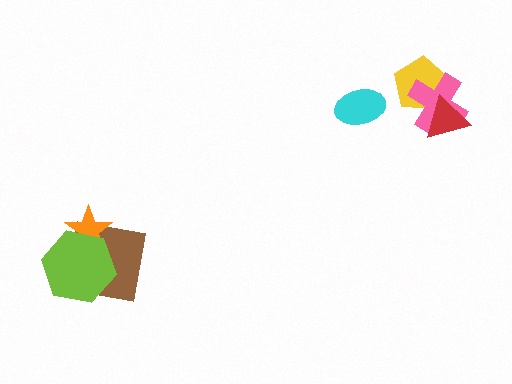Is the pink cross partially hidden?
Yes, it is partially covered by another shape.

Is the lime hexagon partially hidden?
No, no other shape covers it.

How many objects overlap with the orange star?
2 objects overlap with the orange star.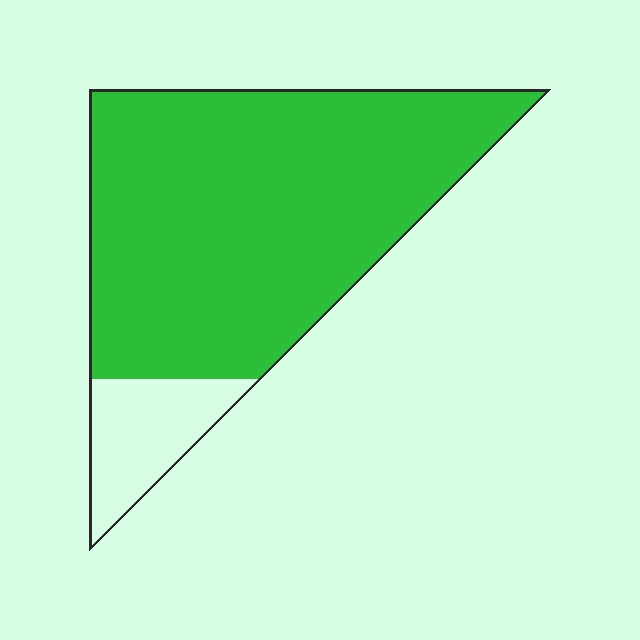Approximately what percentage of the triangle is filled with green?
Approximately 85%.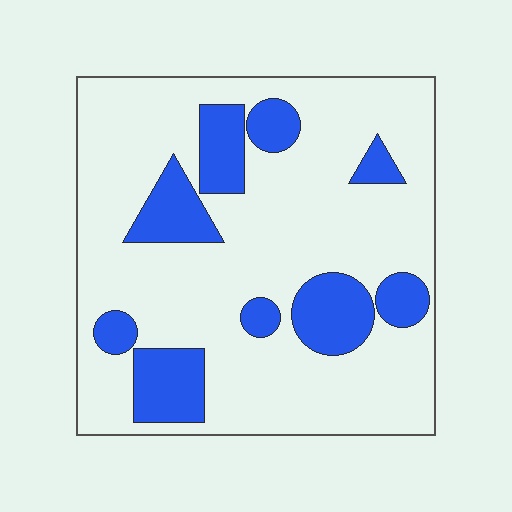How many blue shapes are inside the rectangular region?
9.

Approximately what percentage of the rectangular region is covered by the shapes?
Approximately 20%.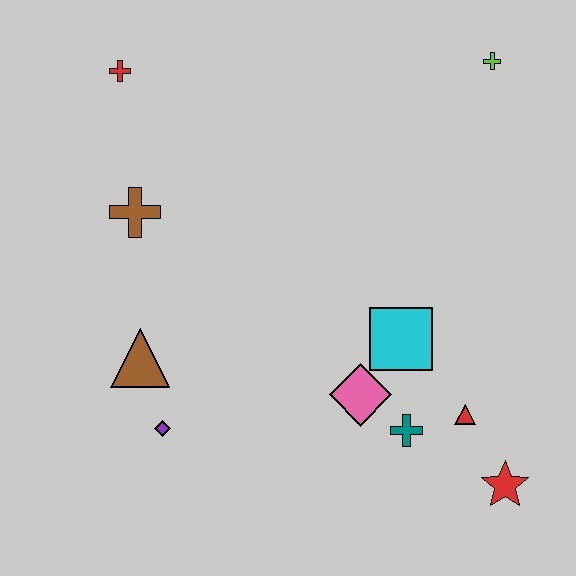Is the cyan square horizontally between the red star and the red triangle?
No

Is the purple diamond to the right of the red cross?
Yes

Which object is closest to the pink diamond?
The teal cross is closest to the pink diamond.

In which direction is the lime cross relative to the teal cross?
The lime cross is above the teal cross.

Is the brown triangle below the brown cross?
Yes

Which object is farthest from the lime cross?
The purple diamond is farthest from the lime cross.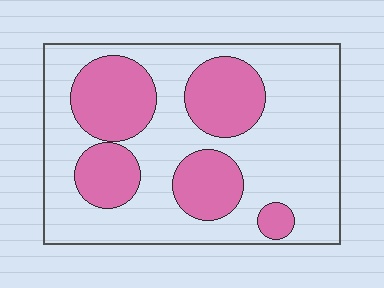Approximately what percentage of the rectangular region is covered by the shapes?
Approximately 35%.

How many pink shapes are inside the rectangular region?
5.